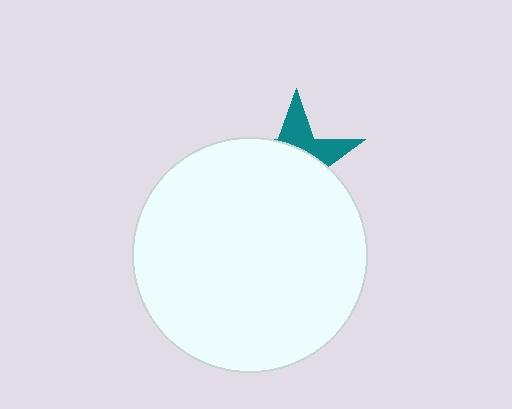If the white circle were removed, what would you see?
You would see the complete teal star.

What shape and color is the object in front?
The object in front is a white circle.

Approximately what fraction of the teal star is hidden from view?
Roughly 67% of the teal star is hidden behind the white circle.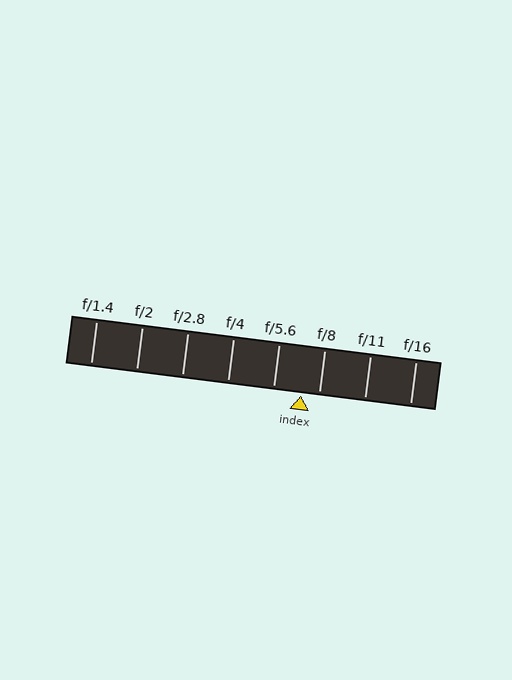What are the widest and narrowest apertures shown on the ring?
The widest aperture shown is f/1.4 and the narrowest is f/16.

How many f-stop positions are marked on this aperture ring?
There are 8 f-stop positions marked.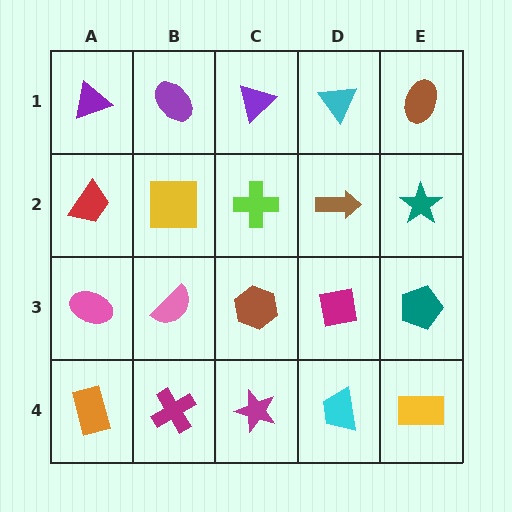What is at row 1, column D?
A cyan triangle.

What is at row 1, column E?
A brown ellipse.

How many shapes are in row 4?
5 shapes.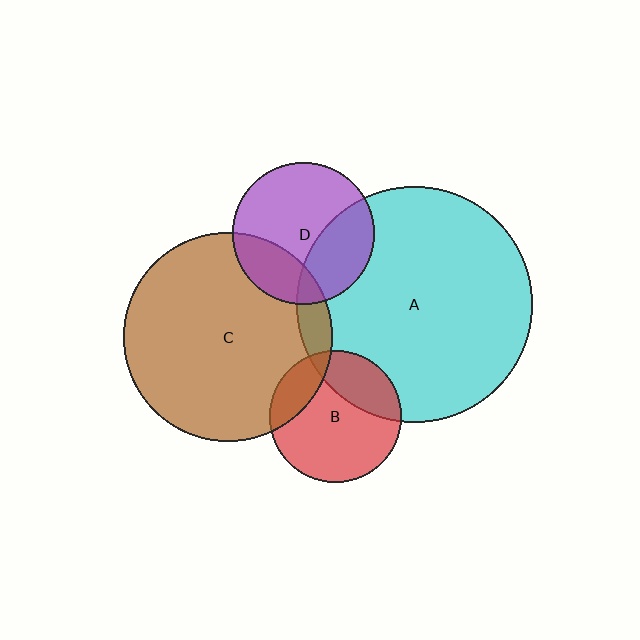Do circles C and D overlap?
Yes.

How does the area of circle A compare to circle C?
Approximately 1.3 times.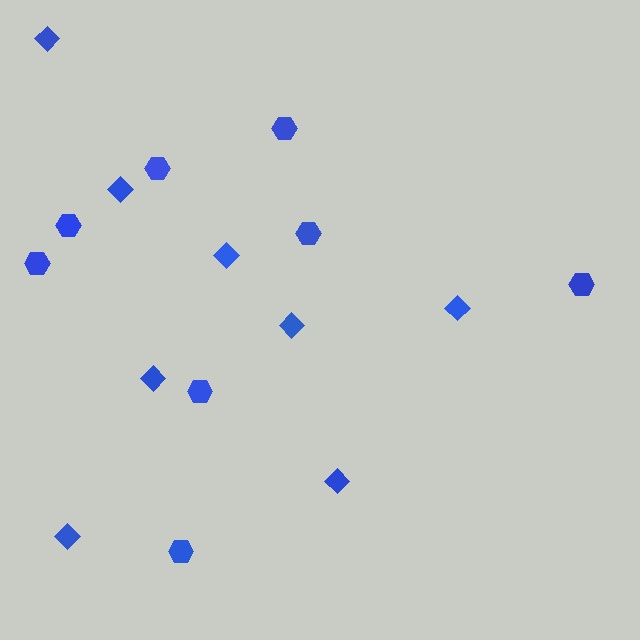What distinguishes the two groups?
There are 2 groups: one group of hexagons (8) and one group of diamonds (8).